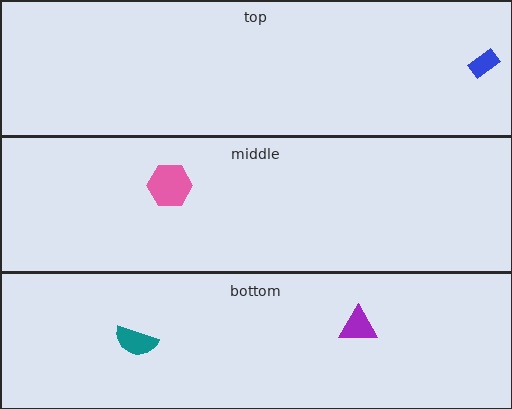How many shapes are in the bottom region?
2.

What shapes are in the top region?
The blue rectangle.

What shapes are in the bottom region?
The teal semicircle, the purple triangle.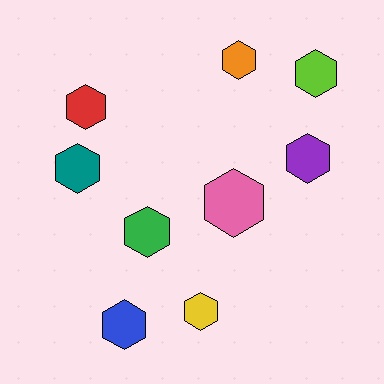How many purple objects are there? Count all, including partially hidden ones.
There is 1 purple object.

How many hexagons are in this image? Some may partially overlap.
There are 9 hexagons.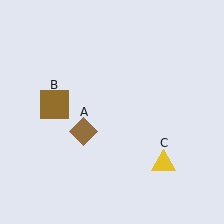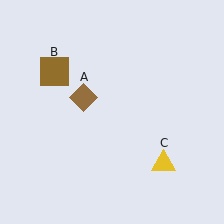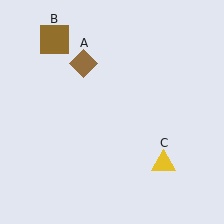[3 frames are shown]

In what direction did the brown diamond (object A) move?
The brown diamond (object A) moved up.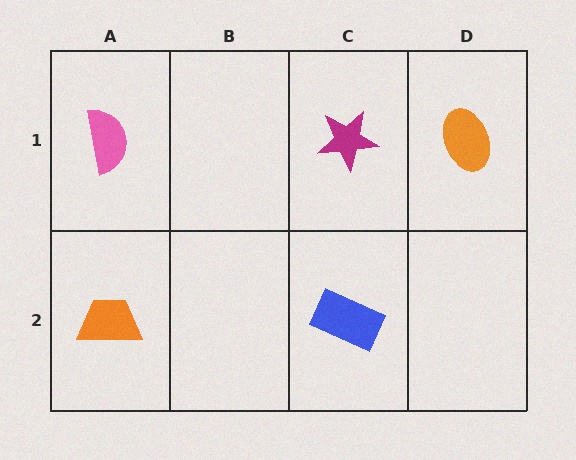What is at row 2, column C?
A blue rectangle.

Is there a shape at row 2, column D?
No, that cell is empty.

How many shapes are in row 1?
3 shapes.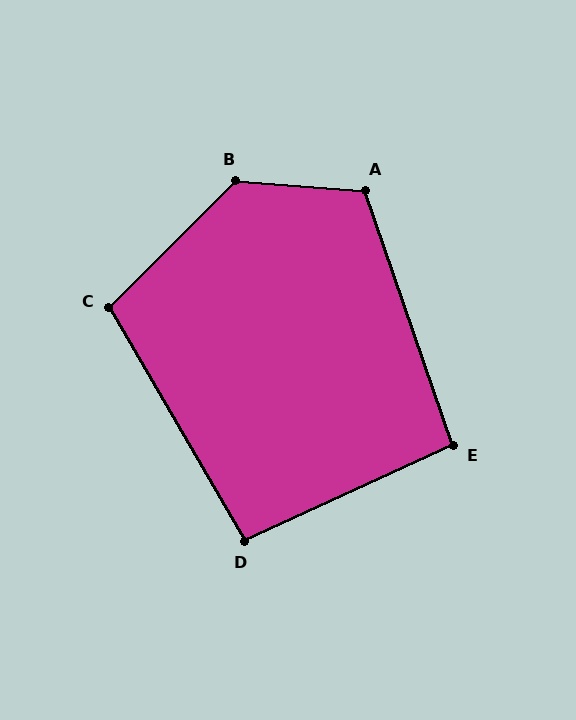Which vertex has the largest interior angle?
B, at approximately 131 degrees.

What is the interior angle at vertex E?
Approximately 96 degrees (obtuse).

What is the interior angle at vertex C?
Approximately 105 degrees (obtuse).